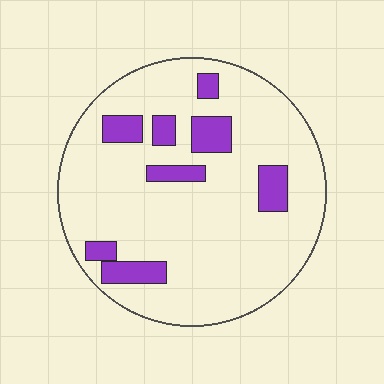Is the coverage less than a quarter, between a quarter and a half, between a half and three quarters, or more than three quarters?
Less than a quarter.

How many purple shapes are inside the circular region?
8.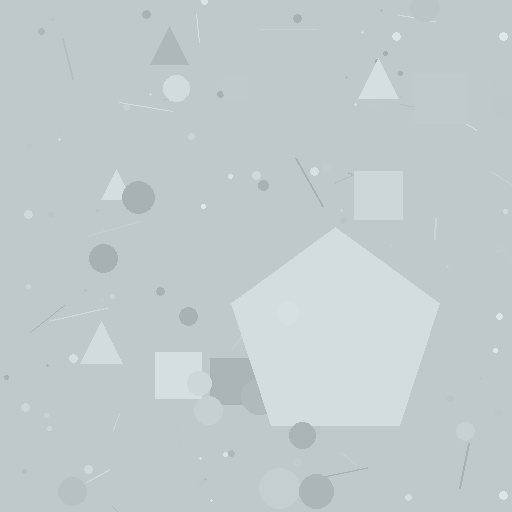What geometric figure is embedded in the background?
A pentagon is embedded in the background.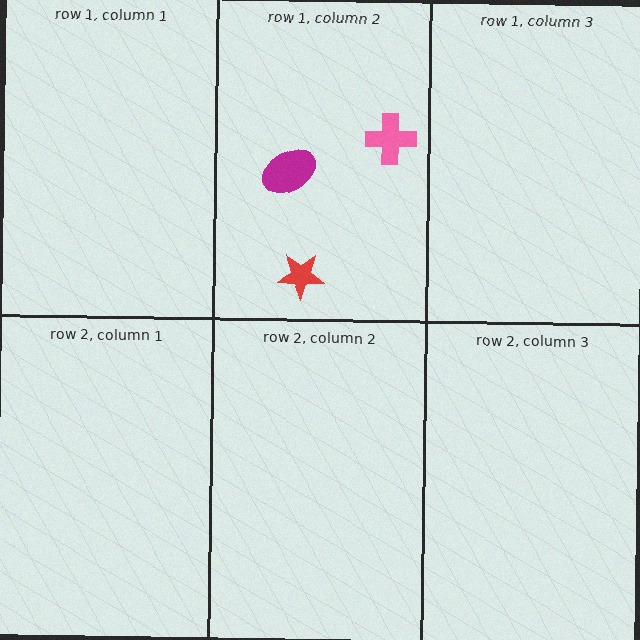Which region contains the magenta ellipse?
The row 1, column 2 region.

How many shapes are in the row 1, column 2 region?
3.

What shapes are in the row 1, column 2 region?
The red star, the pink cross, the magenta ellipse.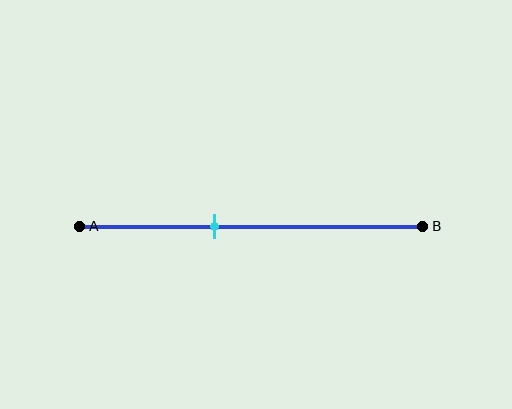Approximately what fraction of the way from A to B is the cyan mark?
The cyan mark is approximately 40% of the way from A to B.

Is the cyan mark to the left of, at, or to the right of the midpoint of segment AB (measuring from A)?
The cyan mark is to the left of the midpoint of segment AB.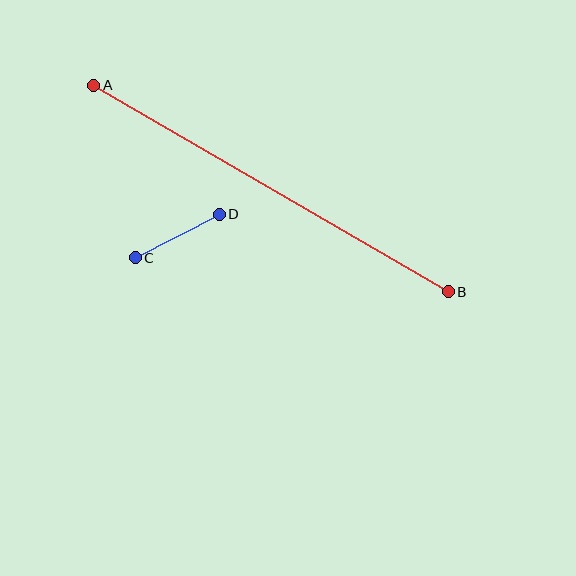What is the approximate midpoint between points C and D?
The midpoint is at approximately (177, 236) pixels.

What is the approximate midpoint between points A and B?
The midpoint is at approximately (271, 189) pixels.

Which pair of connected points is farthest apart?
Points A and B are farthest apart.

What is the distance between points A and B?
The distance is approximately 410 pixels.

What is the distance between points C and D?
The distance is approximately 95 pixels.